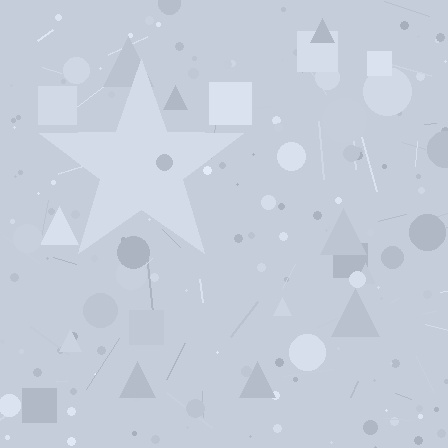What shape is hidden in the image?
A star is hidden in the image.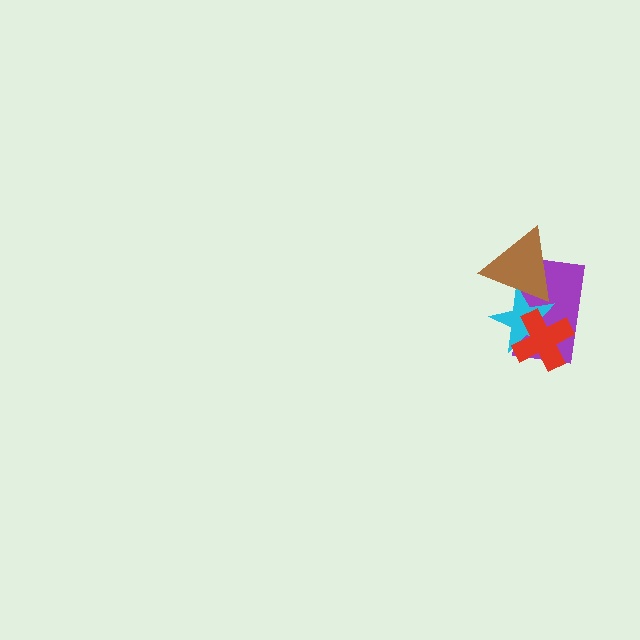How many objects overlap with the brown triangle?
2 objects overlap with the brown triangle.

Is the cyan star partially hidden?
Yes, it is partially covered by another shape.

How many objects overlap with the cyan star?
3 objects overlap with the cyan star.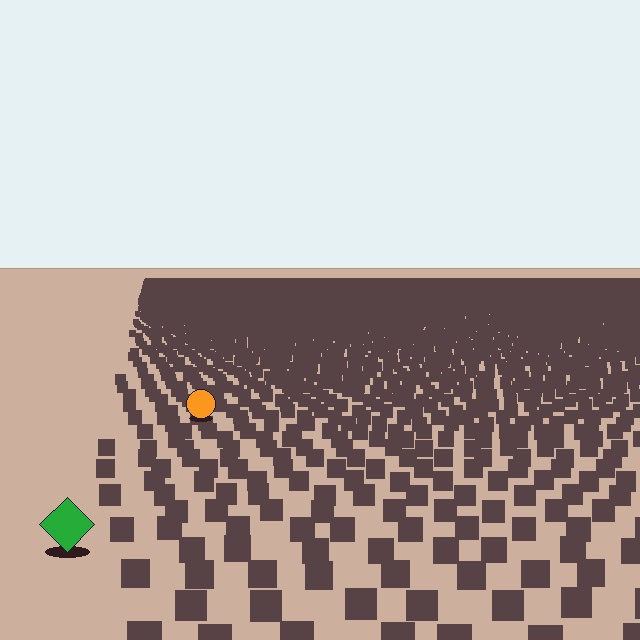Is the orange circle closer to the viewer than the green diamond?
No. The green diamond is closer — you can tell from the texture gradient: the ground texture is coarser near it.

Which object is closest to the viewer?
The green diamond is closest. The texture marks near it are larger and more spread out.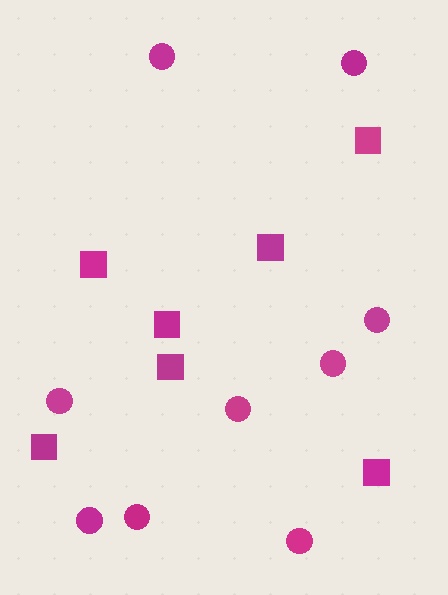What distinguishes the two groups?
There are 2 groups: one group of circles (9) and one group of squares (7).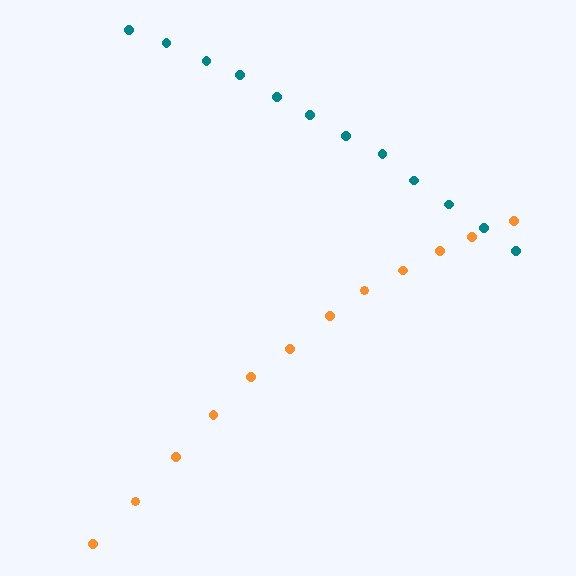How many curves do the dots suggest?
There are 2 distinct paths.